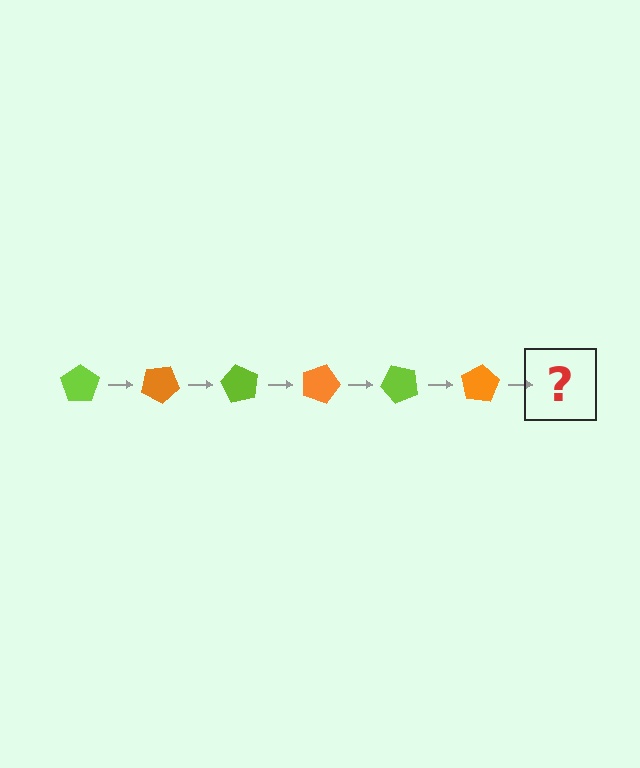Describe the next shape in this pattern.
It should be a lime pentagon, rotated 180 degrees from the start.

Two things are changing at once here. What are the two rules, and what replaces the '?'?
The two rules are that it rotates 30 degrees each step and the color cycles through lime and orange. The '?' should be a lime pentagon, rotated 180 degrees from the start.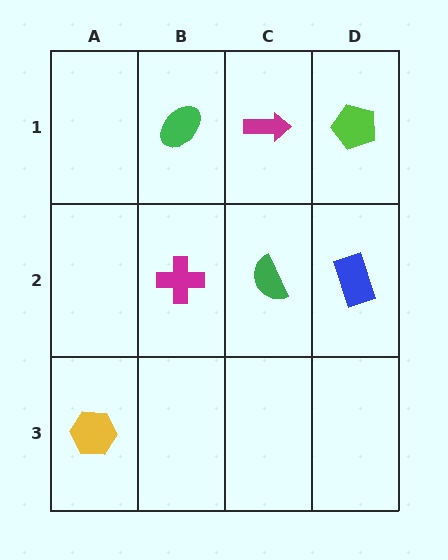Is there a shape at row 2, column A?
No, that cell is empty.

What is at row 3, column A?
A yellow hexagon.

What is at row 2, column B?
A magenta cross.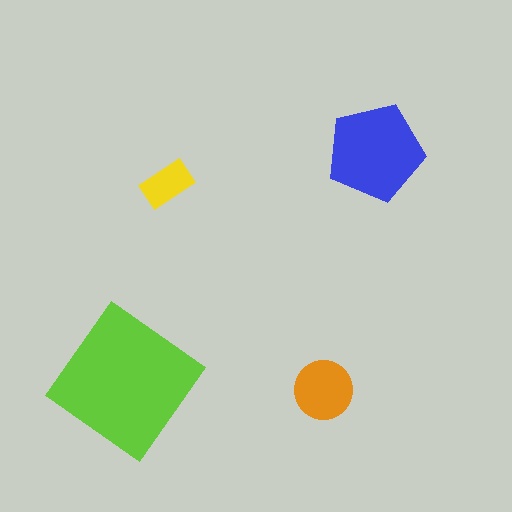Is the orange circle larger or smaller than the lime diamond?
Smaller.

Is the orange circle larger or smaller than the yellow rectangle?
Larger.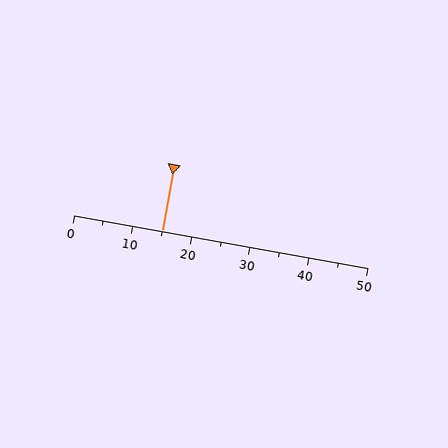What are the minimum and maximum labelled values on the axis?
The axis runs from 0 to 50.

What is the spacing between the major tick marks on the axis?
The major ticks are spaced 10 apart.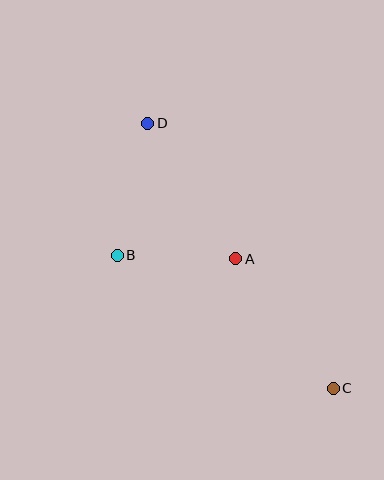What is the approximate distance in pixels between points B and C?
The distance between B and C is approximately 254 pixels.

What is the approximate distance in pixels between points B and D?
The distance between B and D is approximately 135 pixels.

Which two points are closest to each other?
Points A and B are closest to each other.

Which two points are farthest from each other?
Points C and D are farthest from each other.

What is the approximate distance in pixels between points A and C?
The distance between A and C is approximately 162 pixels.